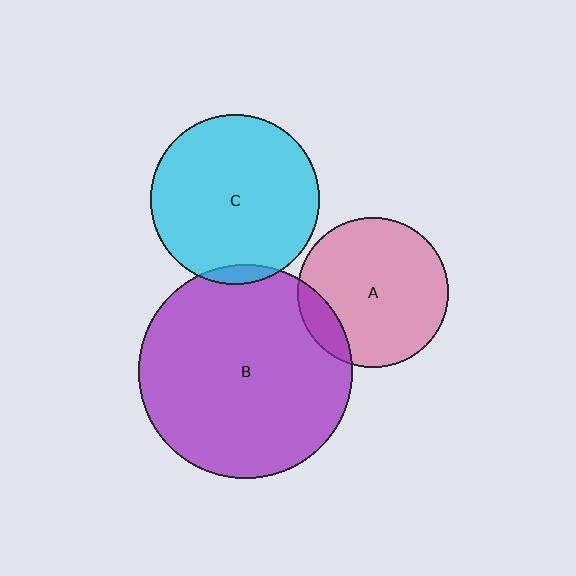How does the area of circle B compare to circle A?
Approximately 2.0 times.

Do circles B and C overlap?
Yes.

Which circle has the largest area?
Circle B (purple).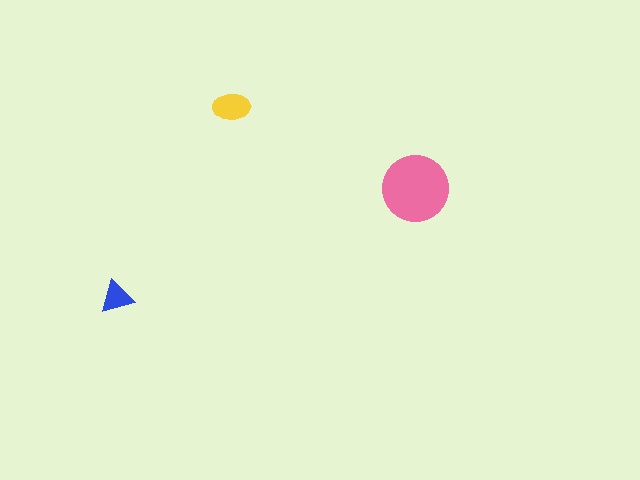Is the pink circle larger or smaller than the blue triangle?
Larger.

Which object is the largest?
The pink circle.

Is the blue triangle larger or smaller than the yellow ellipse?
Smaller.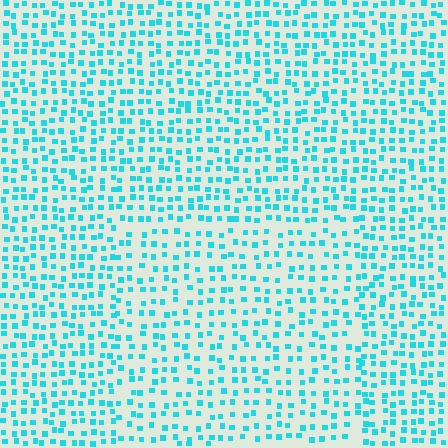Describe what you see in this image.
The image contains small cyan elements arranged at two different densities. A rectangle-shaped region is visible where the elements are less densely packed than the surrounding area.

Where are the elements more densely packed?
The elements are more densely packed outside the rectangle boundary.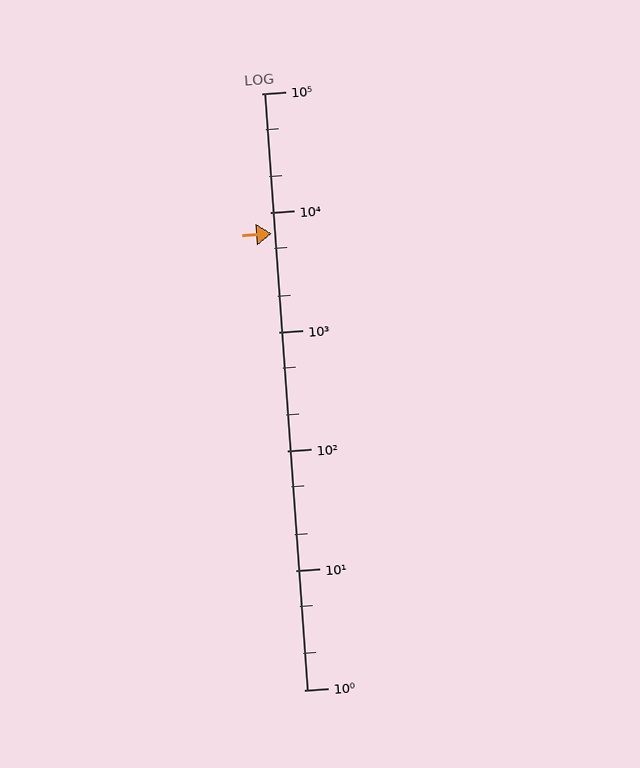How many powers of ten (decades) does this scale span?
The scale spans 5 decades, from 1 to 100000.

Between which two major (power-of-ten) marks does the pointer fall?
The pointer is between 1000 and 10000.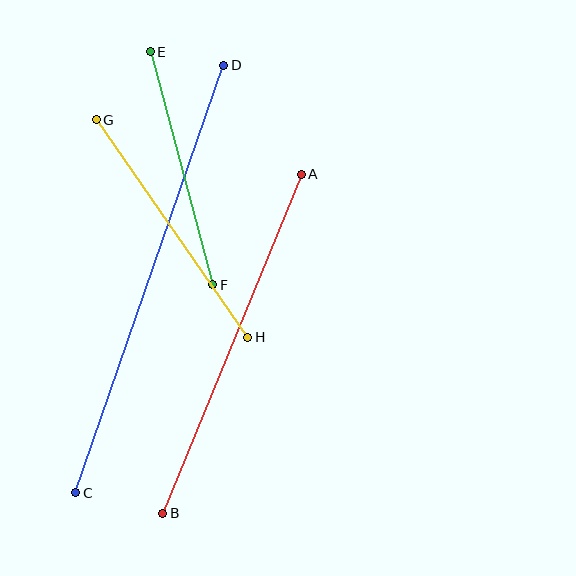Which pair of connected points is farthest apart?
Points C and D are farthest apart.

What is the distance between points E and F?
The distance is approximately 241 pixels.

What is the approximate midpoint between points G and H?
The midpoint is at approximately (172, 229) pixels.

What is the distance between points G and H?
The distance is approximately 266 pixels.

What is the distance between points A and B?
The distance is approximately 367 pixels.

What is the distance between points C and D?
The distance is approximately 452 pixels.